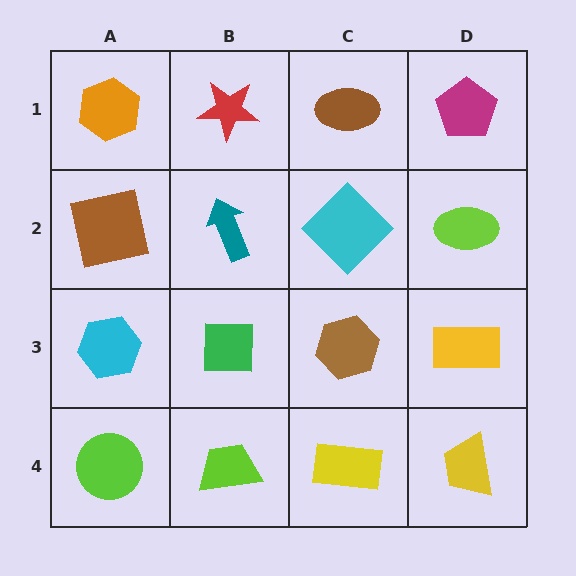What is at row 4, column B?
A lime trapezoid.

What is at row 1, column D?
A magenta pentagon.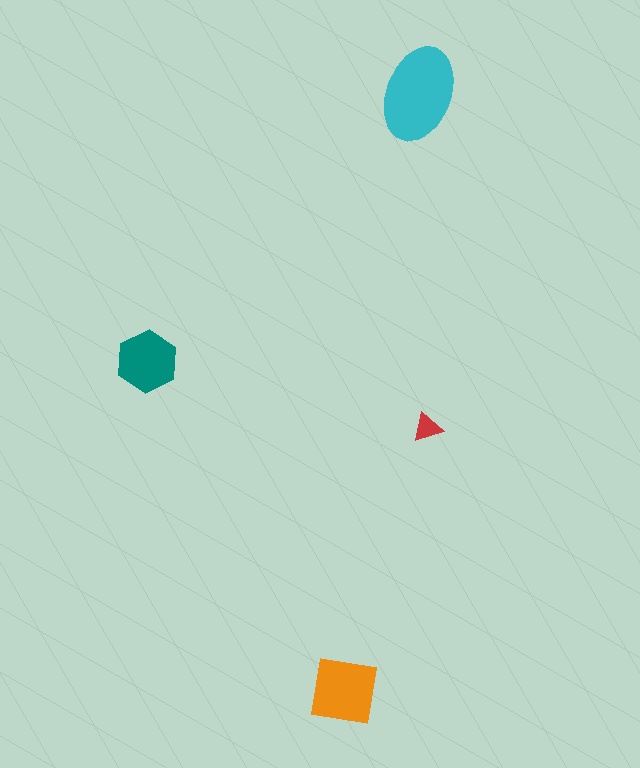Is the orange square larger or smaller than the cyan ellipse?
Smaller.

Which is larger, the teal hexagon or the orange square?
The orange square.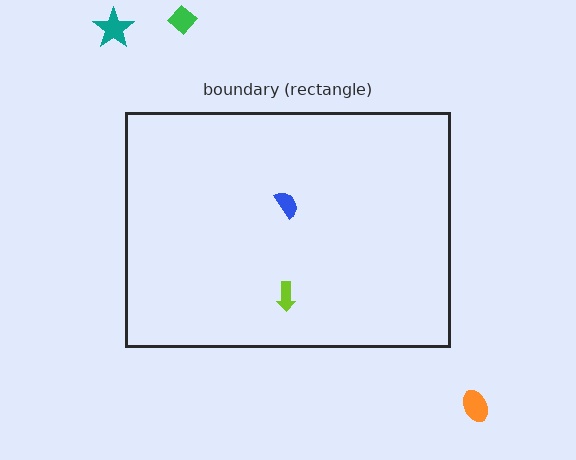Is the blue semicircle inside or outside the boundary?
Inside.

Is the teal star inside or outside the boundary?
Outside.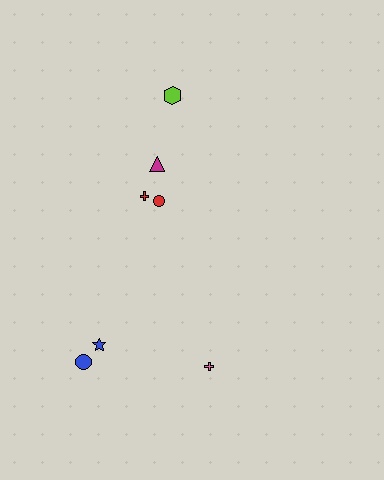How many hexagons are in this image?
There is 1 hexagon.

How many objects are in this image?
There are 7 objects.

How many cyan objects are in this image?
There are no cyan objects.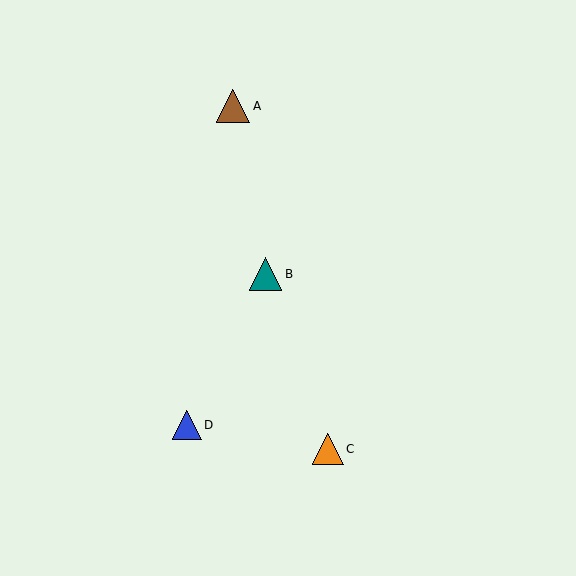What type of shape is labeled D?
Shape D is a blue triangle.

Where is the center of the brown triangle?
The center of the brown triangle is at (233, 106).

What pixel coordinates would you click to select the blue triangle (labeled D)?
Click at (187, 425) to select the blue triangle D.